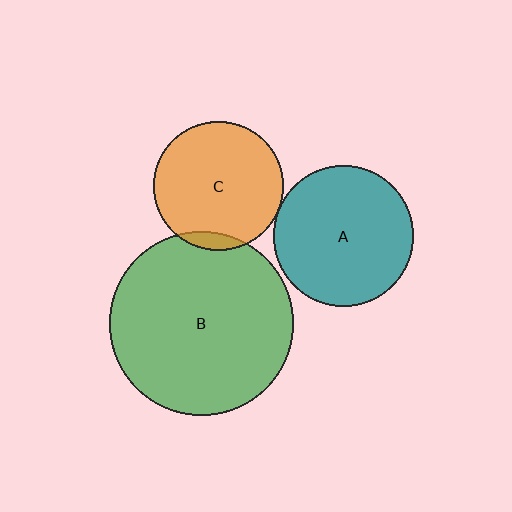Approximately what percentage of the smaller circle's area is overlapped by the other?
Approximately 5%.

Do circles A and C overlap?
Yes.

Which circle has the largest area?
Circle B (green).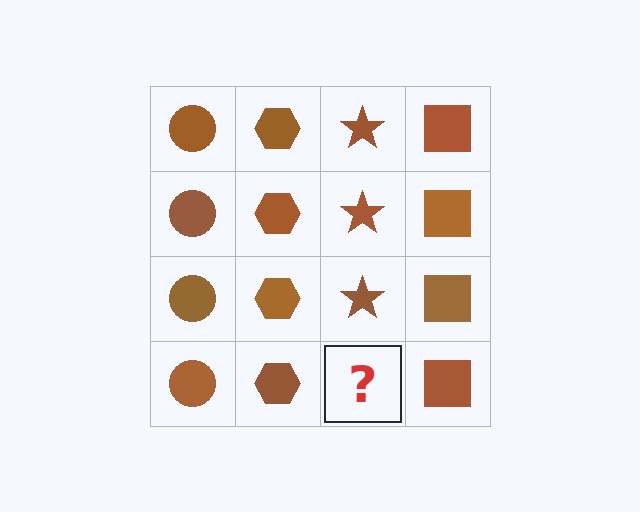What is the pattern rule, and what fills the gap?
The rule is that each column has a consistent shape. The gap should be filled with a brown star.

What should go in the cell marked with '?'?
The missing cell should contain a brown star.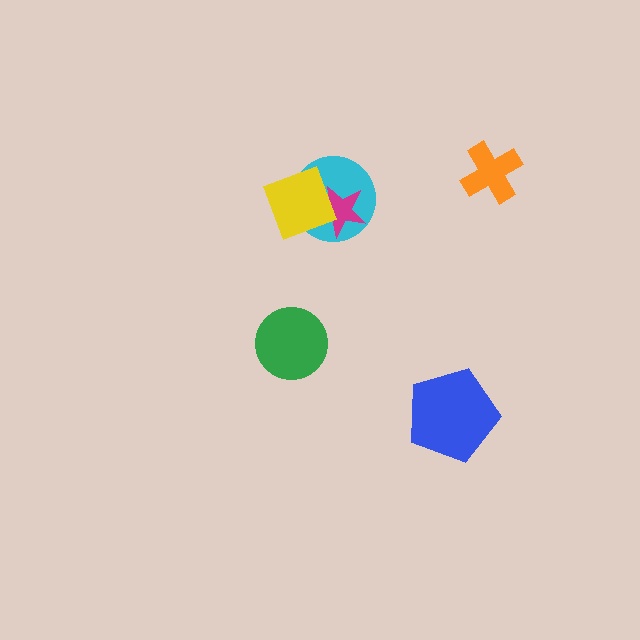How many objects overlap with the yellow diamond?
2 objects overlap with the yellow diamond.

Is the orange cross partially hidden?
No, no other shape covers it.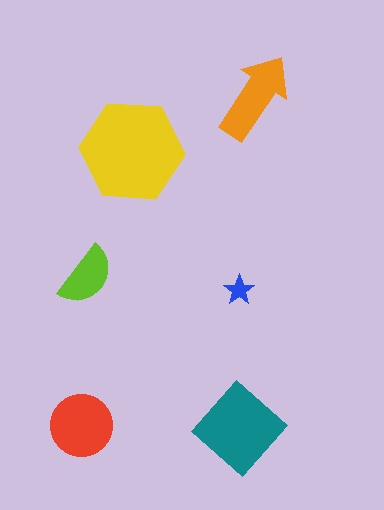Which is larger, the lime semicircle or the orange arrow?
The orange arrow.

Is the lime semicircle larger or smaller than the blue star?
Larger.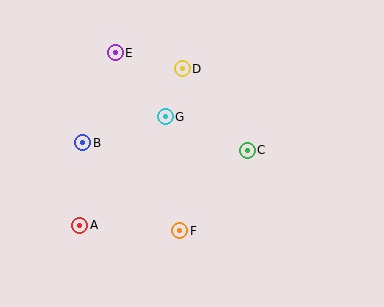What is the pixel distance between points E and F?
The distance between E and F is 190 pixels.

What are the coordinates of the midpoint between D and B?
The midpoint between D and B is at (132, 106).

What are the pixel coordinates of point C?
Point C is at (247, 150).